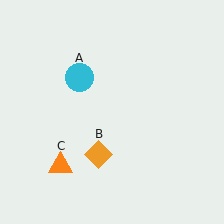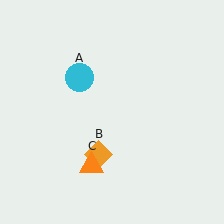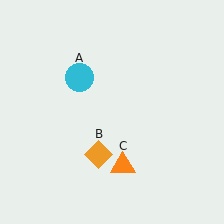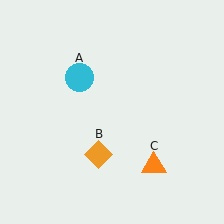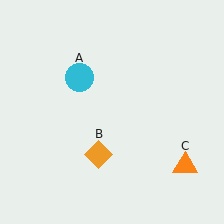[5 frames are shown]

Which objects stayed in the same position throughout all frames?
Cyan circle (object A) and orange diamond (object B) remained stationary.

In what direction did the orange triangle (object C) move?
The orange triangle (object C) moved right.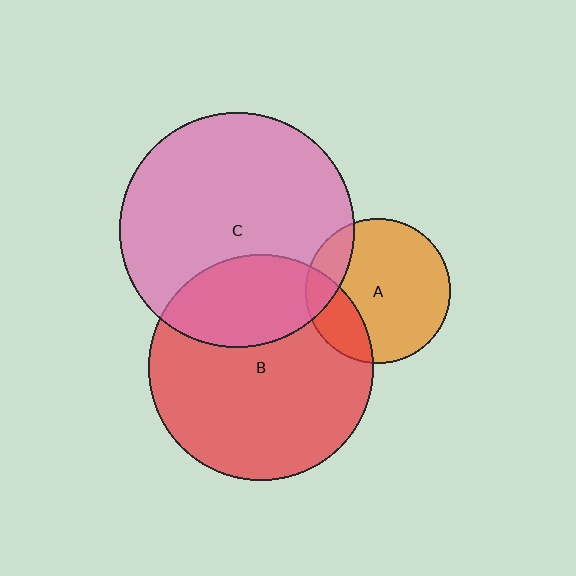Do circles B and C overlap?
Yes.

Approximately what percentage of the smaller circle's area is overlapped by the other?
Approximately 30%.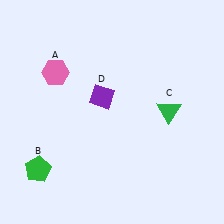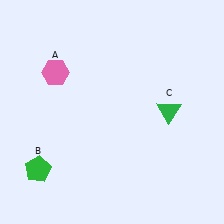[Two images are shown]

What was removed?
The purple diamond (D) was removed in Image 2.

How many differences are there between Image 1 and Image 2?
There is 1 difference between the two images.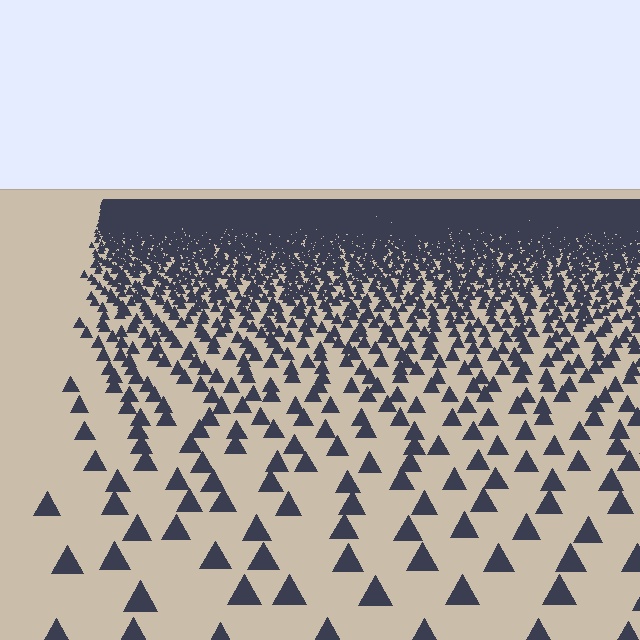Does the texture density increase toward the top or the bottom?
Density increases toward the top.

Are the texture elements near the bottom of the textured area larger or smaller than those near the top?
Larger. Near the bottom, elements are closer to the viewer and appear at a bigger on-screen size.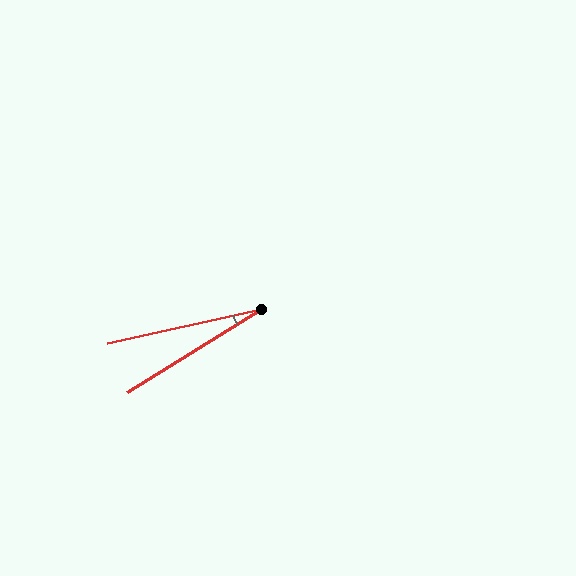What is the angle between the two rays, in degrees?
Approximately 20 degrees.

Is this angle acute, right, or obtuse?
It is acute.